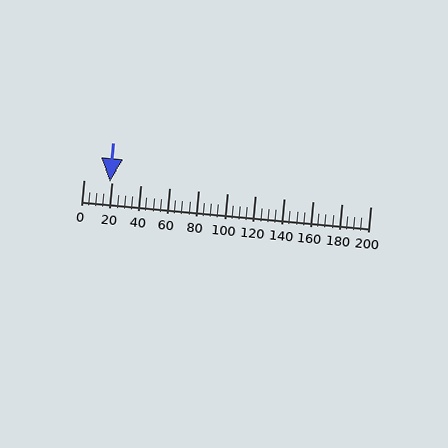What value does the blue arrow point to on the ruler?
The blue arrow points to approximately 18.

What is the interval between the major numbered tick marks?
The major tick marks are spaced 20 units apart.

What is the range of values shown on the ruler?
The ruler shows values from 0 to 200.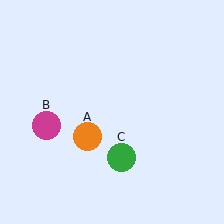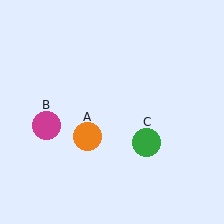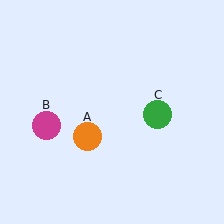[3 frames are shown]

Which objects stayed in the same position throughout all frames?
Orange circle (object A) and magenta circle (object B) remained stationary.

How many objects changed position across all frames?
1 object changed position: green circle (object C).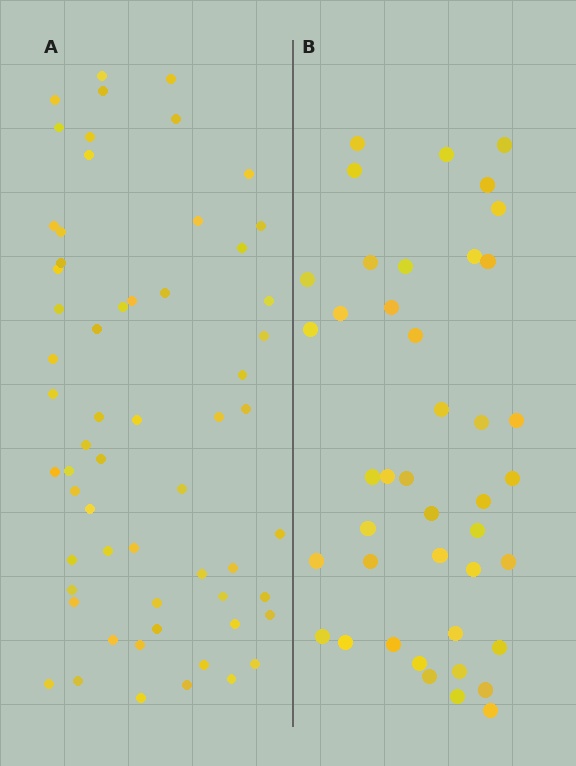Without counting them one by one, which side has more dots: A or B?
Region A (the left region) has more dots.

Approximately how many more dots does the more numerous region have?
Region A has approximately 20 more dots than region B.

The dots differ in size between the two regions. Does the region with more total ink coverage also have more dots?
No. Region B has more total ink coverage because its dots are larger, but region A actually contains more individual dots. Total area can be misleading — the number of items is what matters here.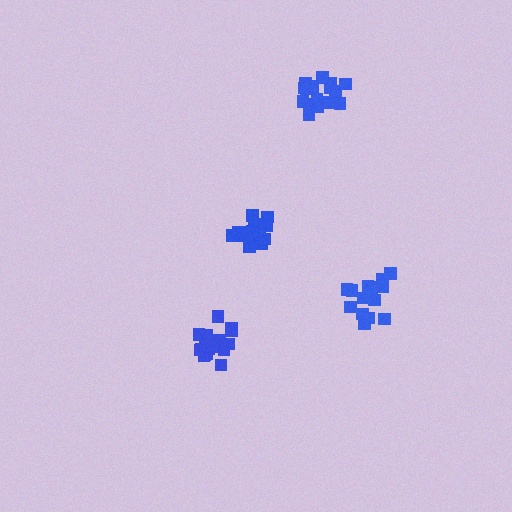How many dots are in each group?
Group 1: 17 dots, Group 2: 15 dots, Group 3: 20 dots, Group 4: 18 dots (70 total).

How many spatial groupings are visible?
There are 4 spatial groupings.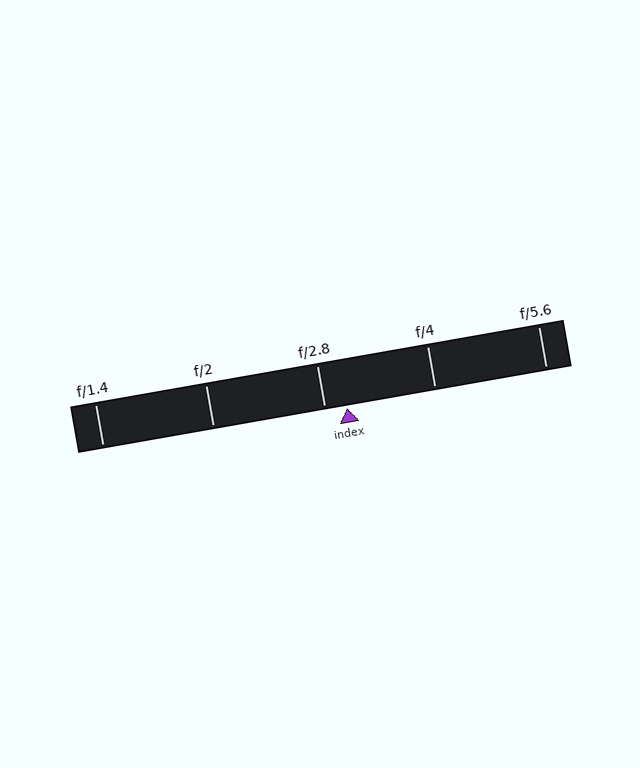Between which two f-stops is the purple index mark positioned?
The index mark is between f/2.8 and f/4.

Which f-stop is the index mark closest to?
The index mark is closest to f/2.8.